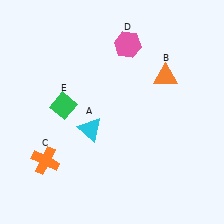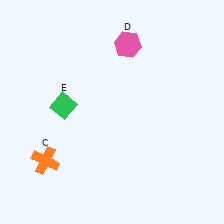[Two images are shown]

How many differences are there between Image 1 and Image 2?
There are 2 differences between the two images.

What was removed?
The orange triangle (B), the cyan triangle (A) were removed in Image 2.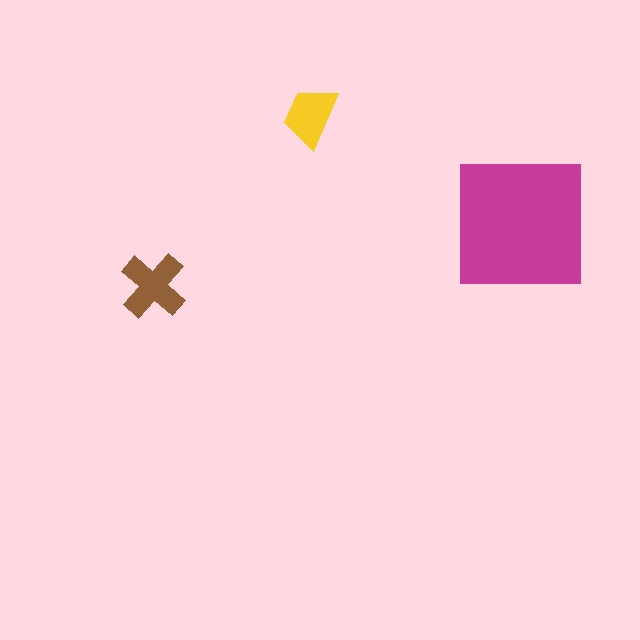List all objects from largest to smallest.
The magenta square, the brown cross, the yellow trapezoid.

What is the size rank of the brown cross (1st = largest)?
2nd.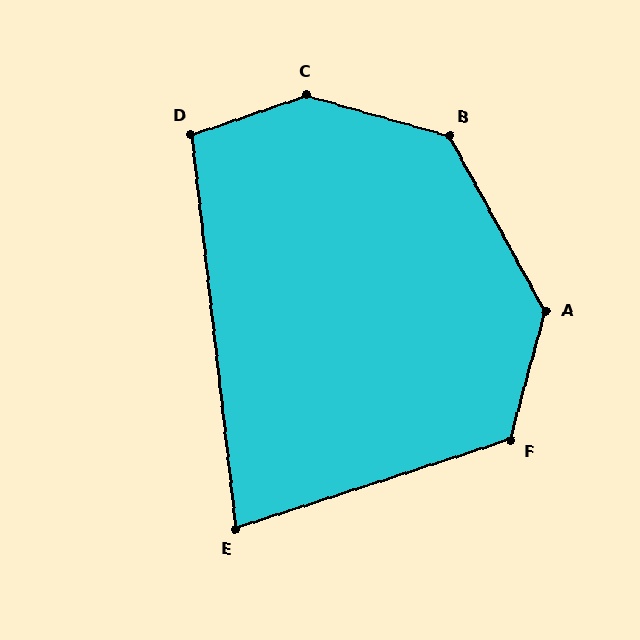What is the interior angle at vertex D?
Approximately 103 degrees (obtuse).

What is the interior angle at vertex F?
Approximately 123 degrees (obtuse).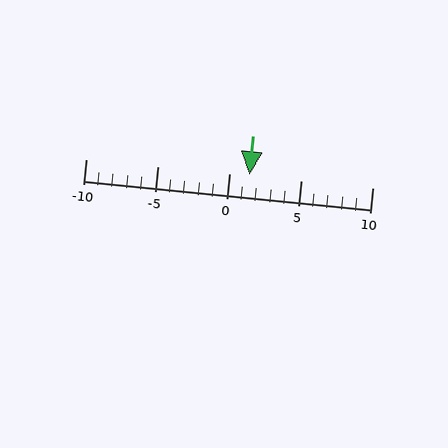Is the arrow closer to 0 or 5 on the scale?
The arrow is closer to 0.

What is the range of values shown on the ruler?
The ruler shows values from -10 to 10.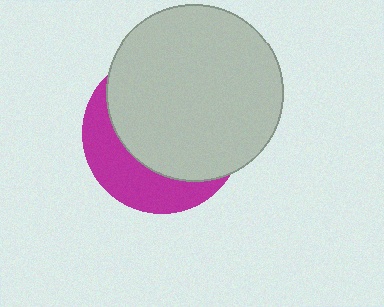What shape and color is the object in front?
The object in front is a light gray circle.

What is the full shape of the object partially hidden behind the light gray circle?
The partially hidden object is a magenta circle.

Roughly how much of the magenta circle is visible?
A small part of it is visible (roughly 32%).